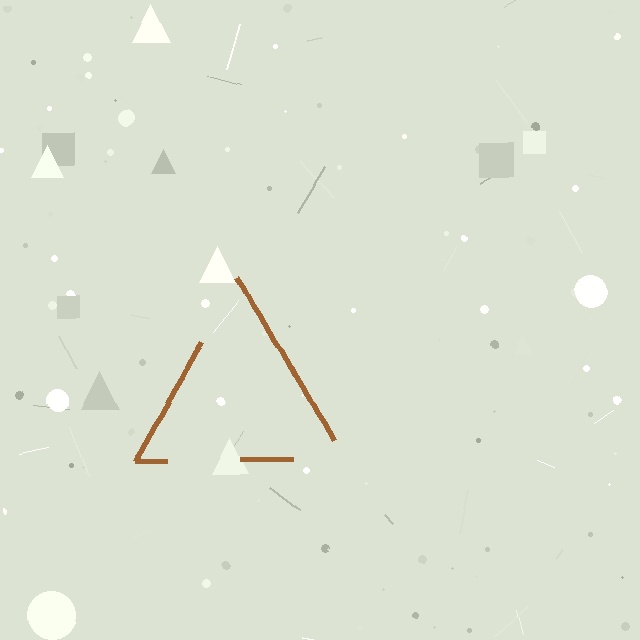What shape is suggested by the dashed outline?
The dashed outline suggests a triangle.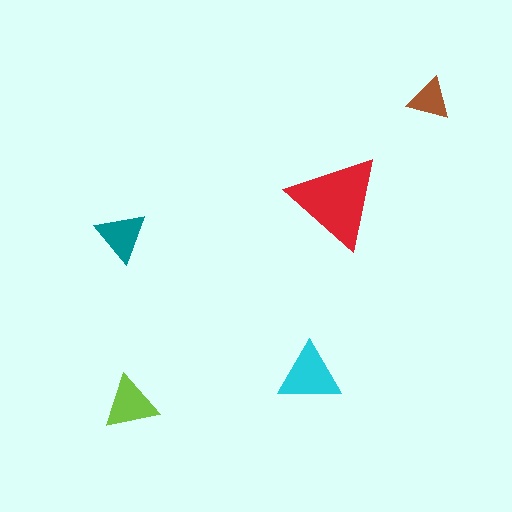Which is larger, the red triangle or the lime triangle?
The red one.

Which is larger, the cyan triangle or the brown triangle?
The cyan one.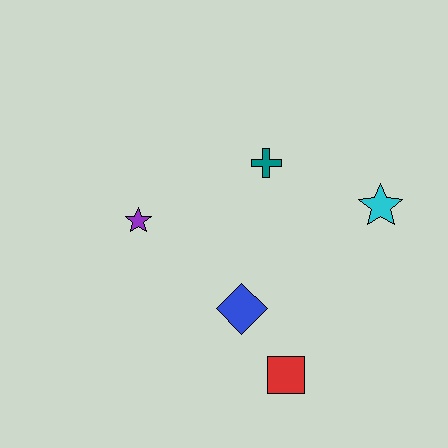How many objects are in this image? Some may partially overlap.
There are 5 objects.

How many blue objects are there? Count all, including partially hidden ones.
There is 1 blue object.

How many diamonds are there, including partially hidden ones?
There is 1 diamond.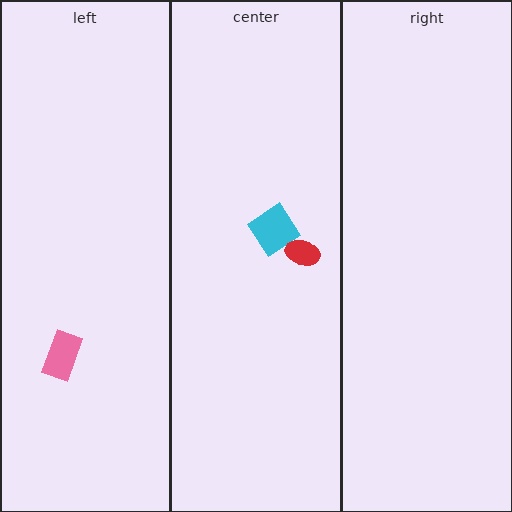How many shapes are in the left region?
1.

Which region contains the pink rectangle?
The left region.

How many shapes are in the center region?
2.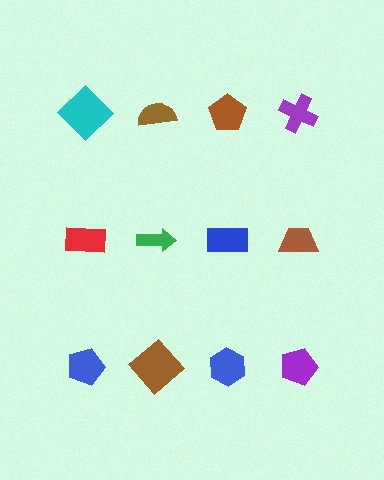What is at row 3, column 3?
A blue hexagon.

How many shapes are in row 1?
4 shapes.